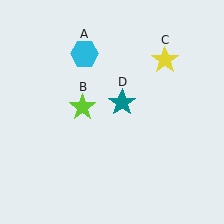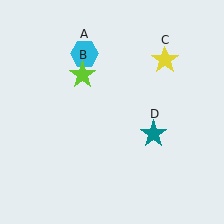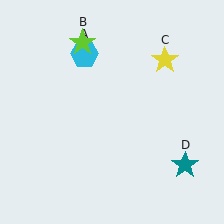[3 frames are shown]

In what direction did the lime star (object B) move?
The lime star (object B) moved up.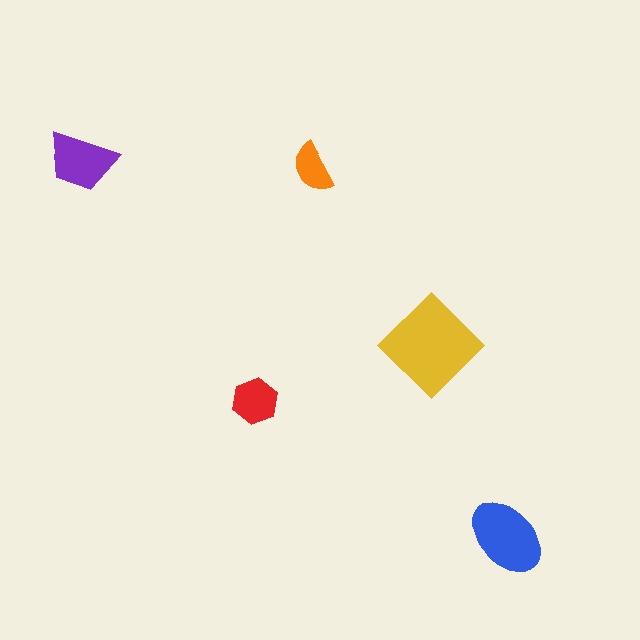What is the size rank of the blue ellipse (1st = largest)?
2nd.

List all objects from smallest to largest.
The orange semicircle, the red hexagon, the purple trapezoid, the blue ellipse, the yellow diamond.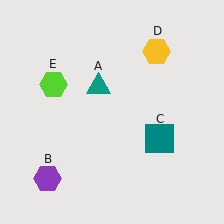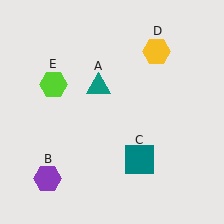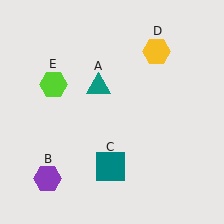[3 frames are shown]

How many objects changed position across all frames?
1 object changed position: teal square (object C).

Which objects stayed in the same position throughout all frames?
Teal triangle (object A) and purple hexagon (object B) and yellow hexagon (object D) and lime hexagon (object E) remained stationary.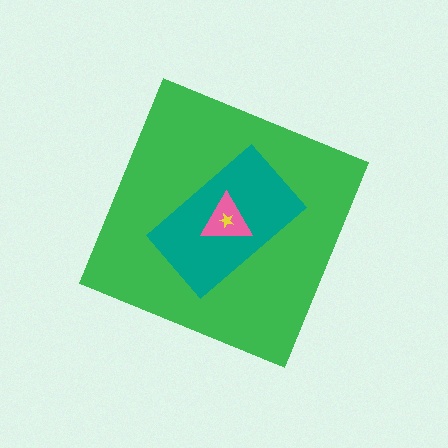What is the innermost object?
The yellow star.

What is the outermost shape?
The green diamond.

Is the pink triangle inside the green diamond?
Yes.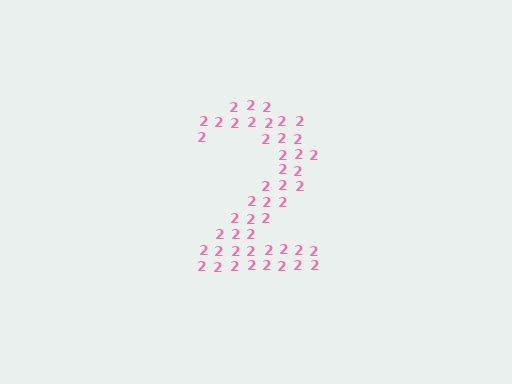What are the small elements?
The small elements are digit 2's.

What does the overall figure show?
The overall figure shows the digit 2.